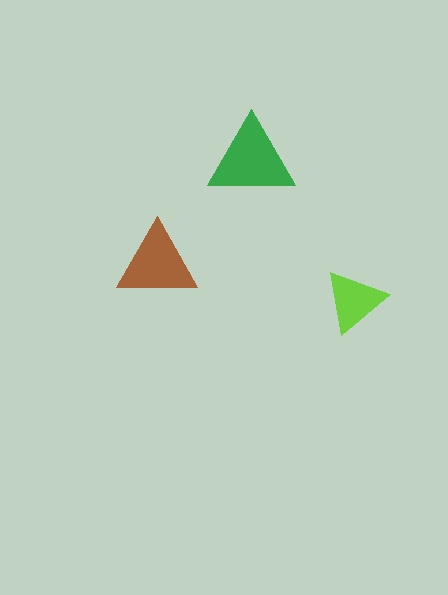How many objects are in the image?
There are 3 objects in the image.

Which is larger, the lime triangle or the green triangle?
The green one.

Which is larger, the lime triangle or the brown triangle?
The brown one.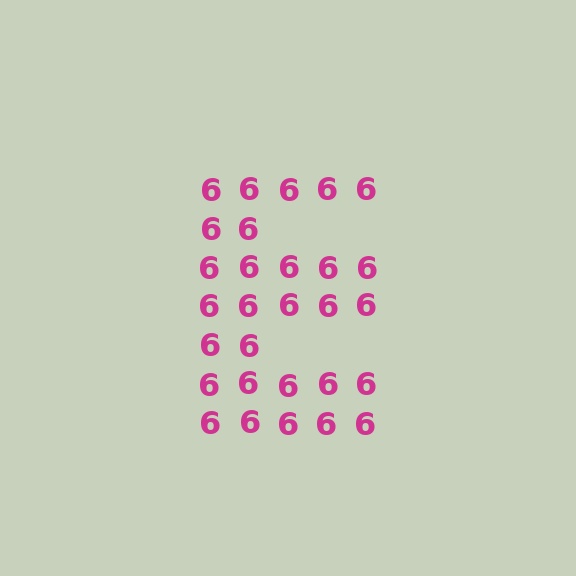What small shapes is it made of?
It is made of small digit 6's.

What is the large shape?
The large shape is the letter E.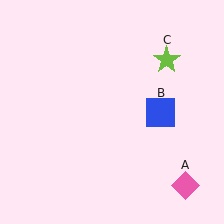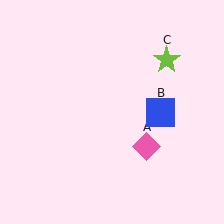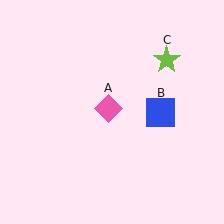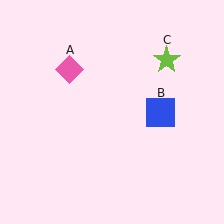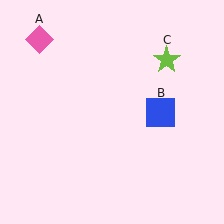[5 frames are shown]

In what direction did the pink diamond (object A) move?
The pink diamond (object A) moved up and to the left.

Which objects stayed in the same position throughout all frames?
Blue square (object B) and lime star (object C) remained stationary.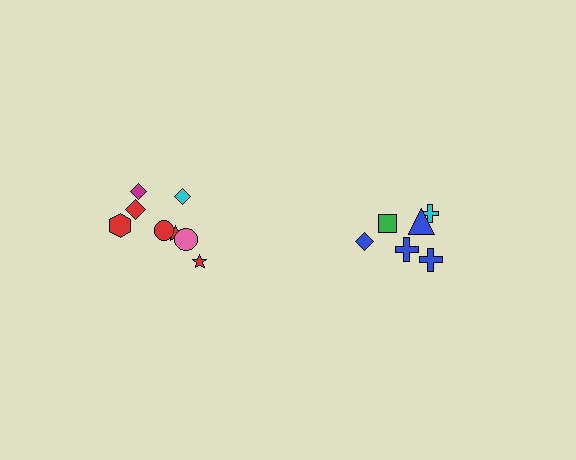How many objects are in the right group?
There are 6 objects.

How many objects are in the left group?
There are 8 objects.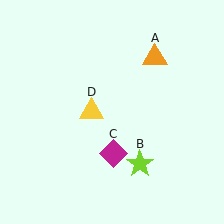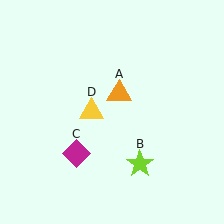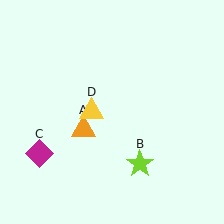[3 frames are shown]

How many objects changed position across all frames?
2 objects changed position: orange triangle (object A), magenta diamond (object C).